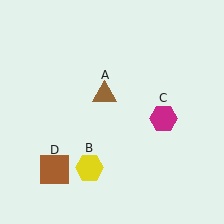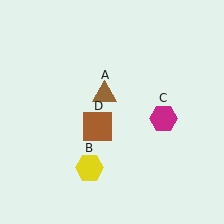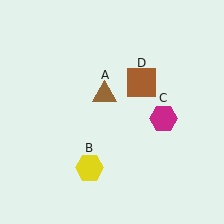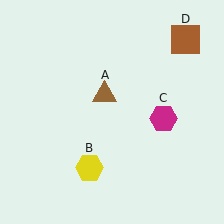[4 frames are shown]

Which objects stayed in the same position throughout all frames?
Brown triangle (object A) and yellow hexagon (object B) and magenta hexagon (object C) remained stationary.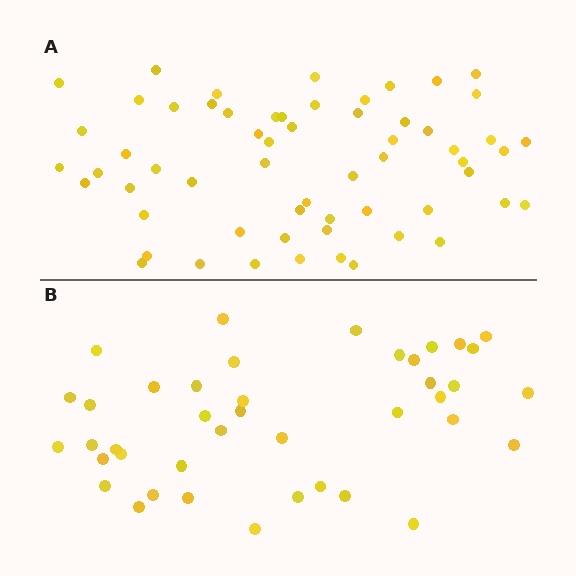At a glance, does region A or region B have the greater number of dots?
Region A (the top region) has more dots.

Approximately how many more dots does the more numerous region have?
Region A has approximately 20 more dots than region B.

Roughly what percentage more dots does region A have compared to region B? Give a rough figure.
About 45% more.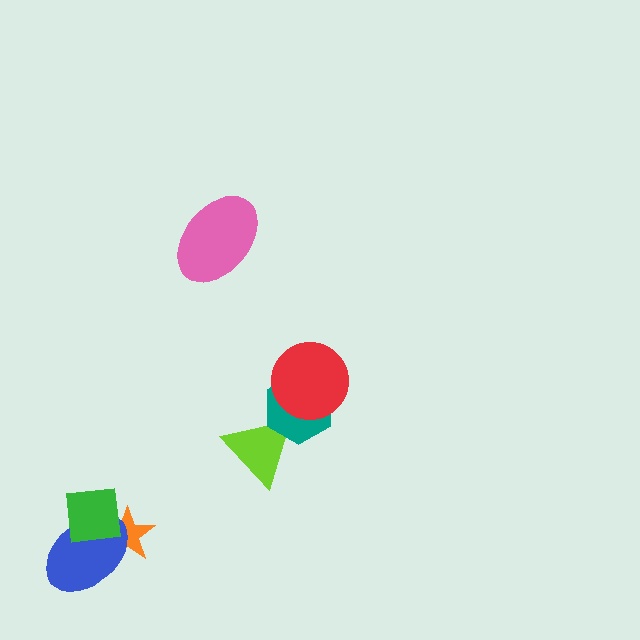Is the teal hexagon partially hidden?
Yes, it is partially covered by another shape.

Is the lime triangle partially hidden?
Yes, it is partially covered by another shape.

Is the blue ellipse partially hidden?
Yes, it is partially covered by another shape.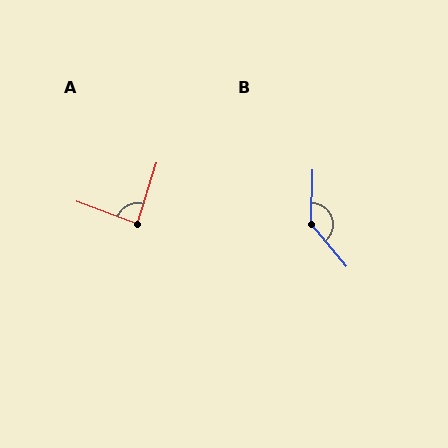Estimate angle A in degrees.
Approximately 88 degrees.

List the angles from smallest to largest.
A (88°), B (139°).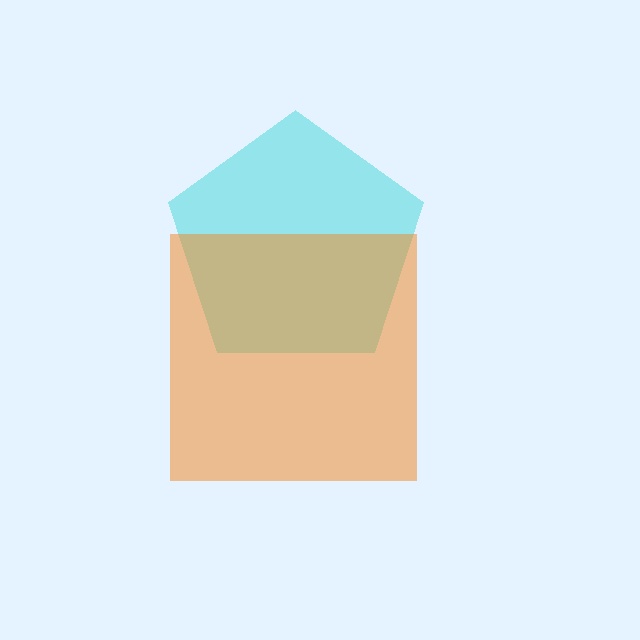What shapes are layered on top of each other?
The layered shapes are: a cyan pentagon, an orange square.